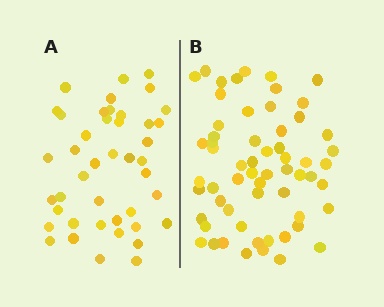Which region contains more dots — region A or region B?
Region B (the right region) has more dots.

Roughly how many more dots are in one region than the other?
Region B has approximately 15 more dots than region A.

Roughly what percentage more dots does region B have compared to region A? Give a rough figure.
About 40% more.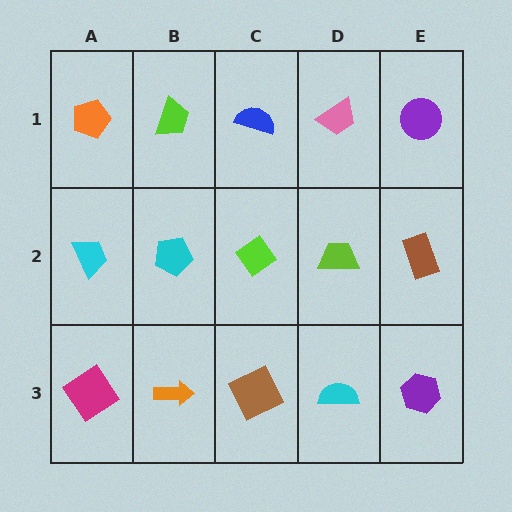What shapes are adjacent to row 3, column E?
A brown rectangle (row 2, column E), a cyan semicircle (row 3, column D).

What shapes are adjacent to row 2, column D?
A pink trapezoid (row 1, column D), a cyan semicircle (row 3, column D), a lime diamond (row 2, column C), a brown rectangle (row 2, column E).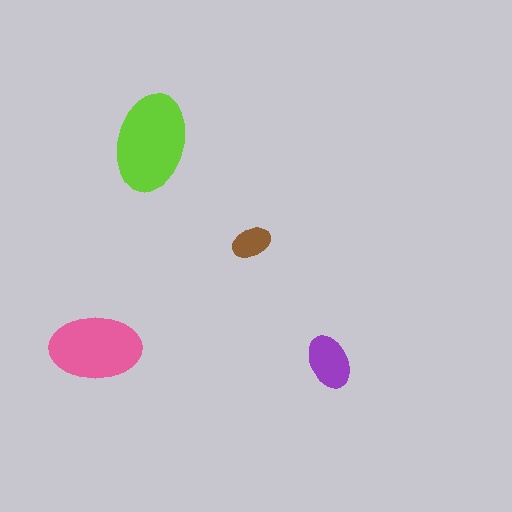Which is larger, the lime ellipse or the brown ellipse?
The lime one.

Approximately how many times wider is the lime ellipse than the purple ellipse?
About 2 times wider.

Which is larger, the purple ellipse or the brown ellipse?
The purple one.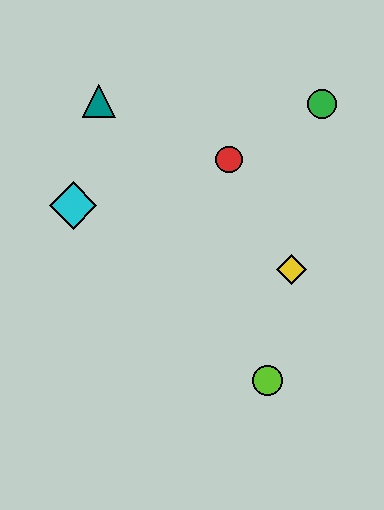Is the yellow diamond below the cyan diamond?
Yes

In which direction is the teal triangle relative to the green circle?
The teal triangle is to the left of the green circle.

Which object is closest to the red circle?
The green circle is closest to the red circle.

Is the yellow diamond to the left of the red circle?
No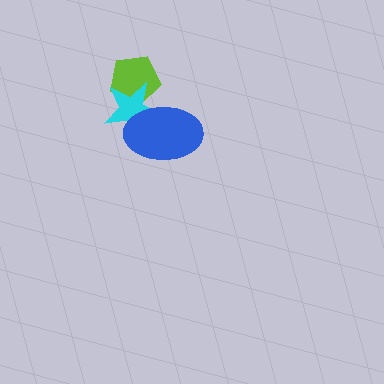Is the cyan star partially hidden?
Yes, it is partially covered by another shape.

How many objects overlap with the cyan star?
2 objects overlap with the cyan star.